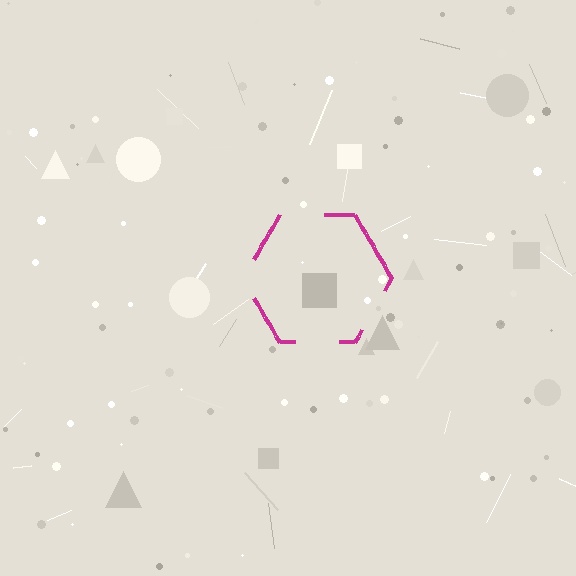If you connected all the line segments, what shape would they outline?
They would outline a hexagon.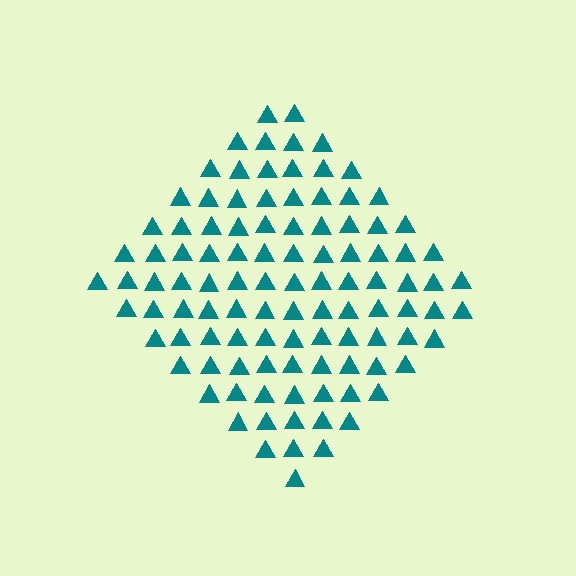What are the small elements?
The small elements are triangles.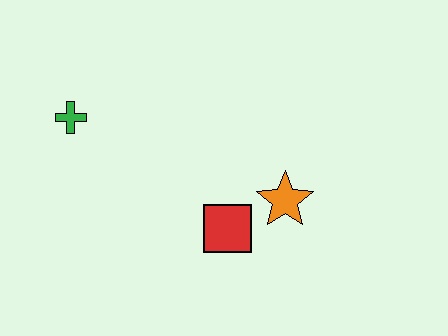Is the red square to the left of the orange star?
Yes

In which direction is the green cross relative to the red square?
The green cross is to the left of the red square.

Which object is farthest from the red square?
The green cross is farthest from the red square.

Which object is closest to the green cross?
The red square is closest to the green cross.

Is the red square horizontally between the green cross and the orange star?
Yes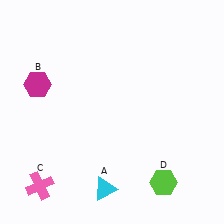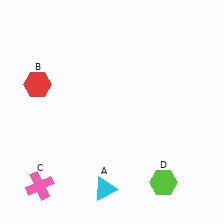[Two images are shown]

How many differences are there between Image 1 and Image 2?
There is 1 difference between the two images.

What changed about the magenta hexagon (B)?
In Image 1, B is magenta. In Image 2, it changed to red.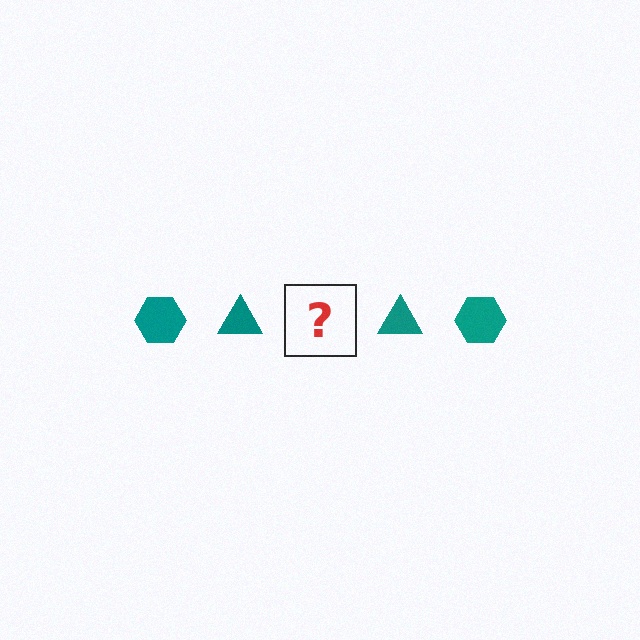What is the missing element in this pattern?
The missing element is a teal hexagon.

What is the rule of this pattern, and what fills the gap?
The rule is that the pattern cycles through hexagon, triangle shapes in teal. The gap should be filled with a teal hexagon.